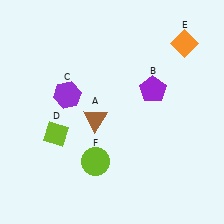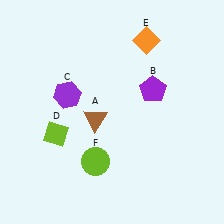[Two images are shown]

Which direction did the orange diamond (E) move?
The orange diamond (E) moved left.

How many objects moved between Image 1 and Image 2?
1 object moved between the two images.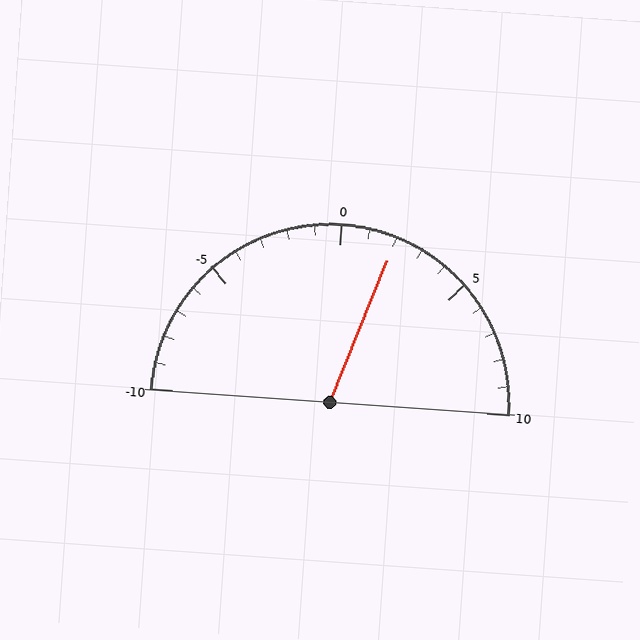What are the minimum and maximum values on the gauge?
The gauge ranges from -10 to 10.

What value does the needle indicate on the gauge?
The needle indicates approximately 2.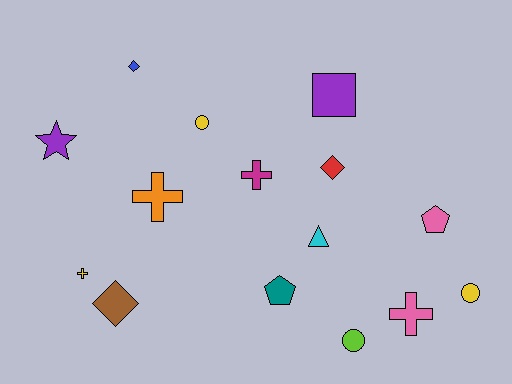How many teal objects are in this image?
There is 1 teal object.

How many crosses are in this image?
There are 4 crosses.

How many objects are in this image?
There are 15 objects.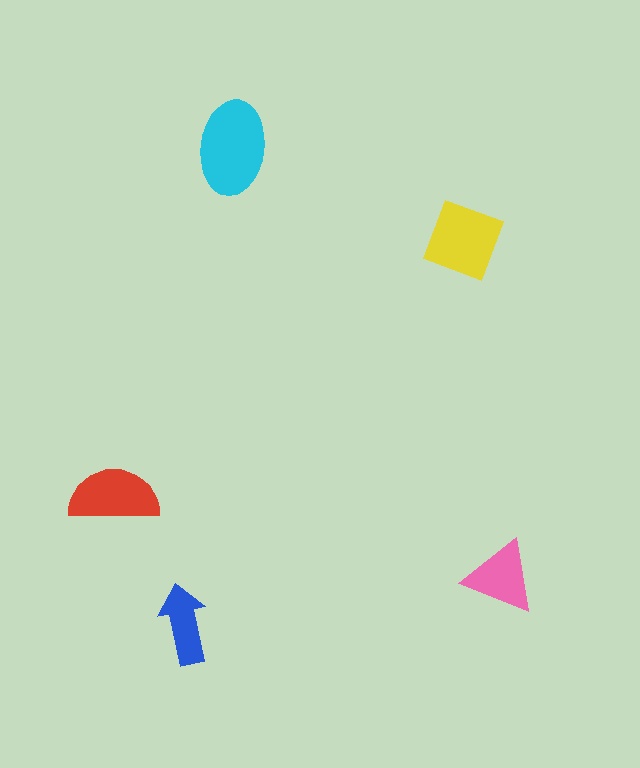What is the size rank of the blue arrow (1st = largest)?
5th.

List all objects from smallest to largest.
The blue arrow, the pink triangle, the red semicircle, the yellow diamond, the cyan ellipse.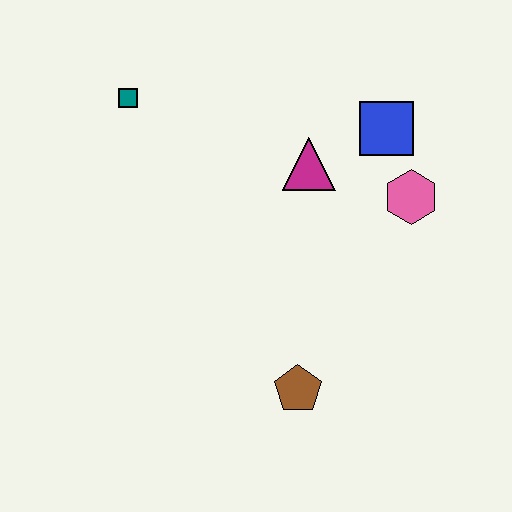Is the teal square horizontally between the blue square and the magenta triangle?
No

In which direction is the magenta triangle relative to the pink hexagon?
The magenta triangle is to the left of the pink hexagon.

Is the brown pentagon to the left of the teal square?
No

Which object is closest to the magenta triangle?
The blue square is closest to the magenta triangle.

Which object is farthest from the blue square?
The brown pentagon is farthest from the blue square.